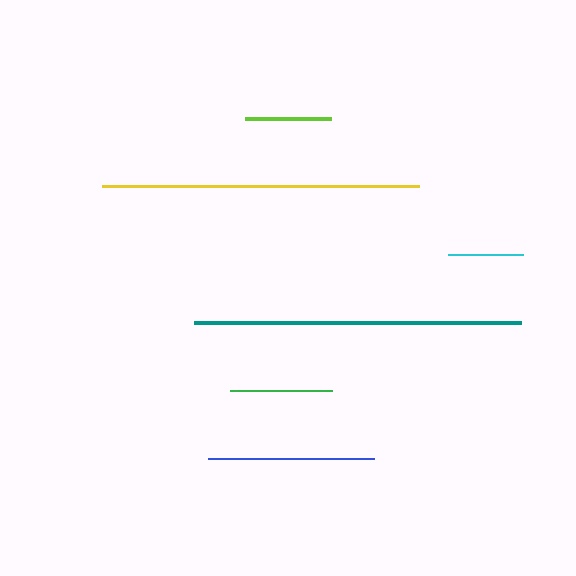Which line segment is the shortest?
The cyan line is the shortest at approximately 75 pixels.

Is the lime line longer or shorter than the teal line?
The teal line is longer than the lime line.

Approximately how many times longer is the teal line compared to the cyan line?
The teal line is approximately 4.4 times the length of the cyan line.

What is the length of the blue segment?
The blue segment is approximately 166 pixels long.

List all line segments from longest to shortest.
From longest to shortest: teal, yellow, blue, green, lime, cyan.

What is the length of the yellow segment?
The yellow segment is approximately 317 pixels long.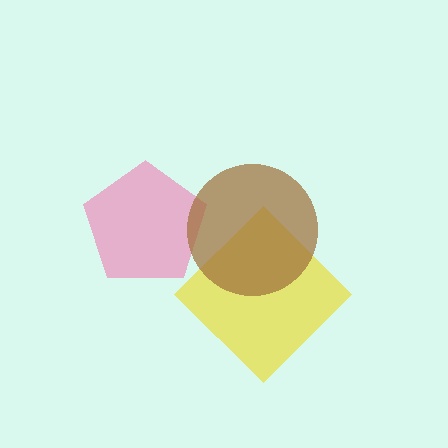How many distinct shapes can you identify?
There are 3 distinct shapes: a pink pentagon, a yellow diamond, a brown circle.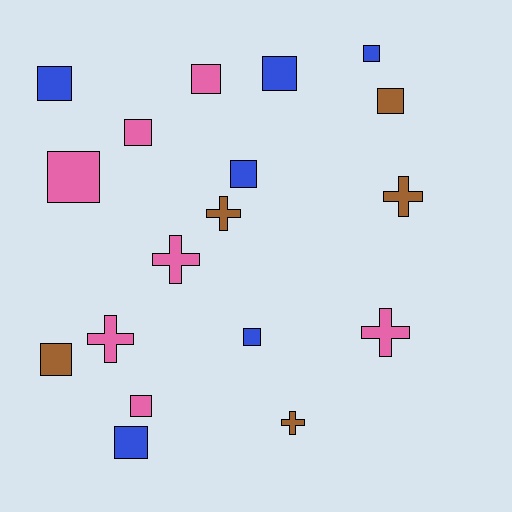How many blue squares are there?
There are 6 blue squares.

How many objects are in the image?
There are 18 objects.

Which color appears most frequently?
Pink, with 7 objects.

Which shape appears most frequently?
Square, with 12 objects.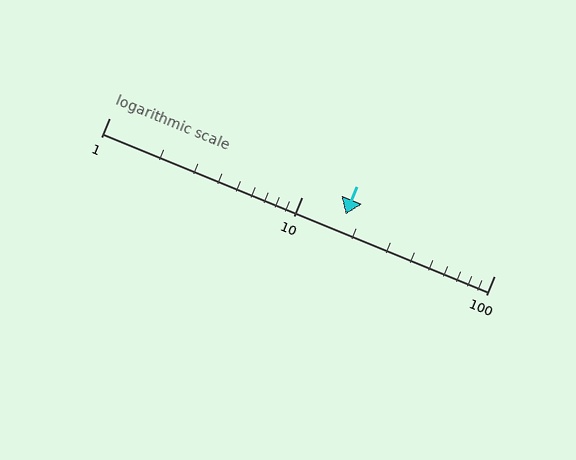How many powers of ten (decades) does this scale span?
The scale spans 2 decades, from 1 to 100.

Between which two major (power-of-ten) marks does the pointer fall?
The pointer is between 10 and 100.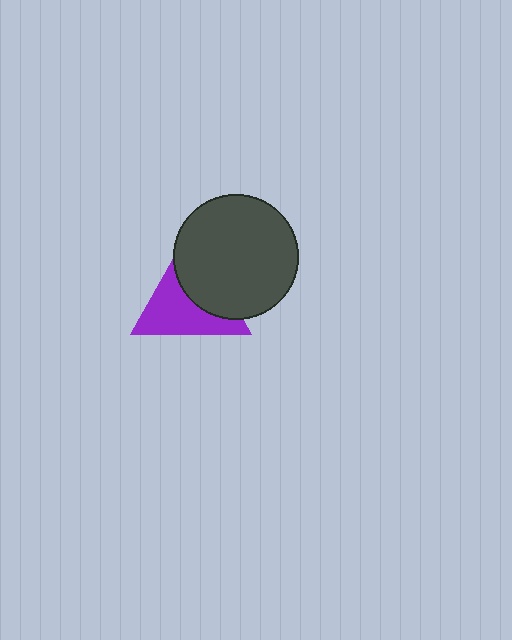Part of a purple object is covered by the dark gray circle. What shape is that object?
It is a triangle.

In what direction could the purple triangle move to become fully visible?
The purple triangle could move toward the lower-left. That would shift it out from behind the dark gray circle entirely.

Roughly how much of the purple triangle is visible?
About half of it is visible (roughly 56%).